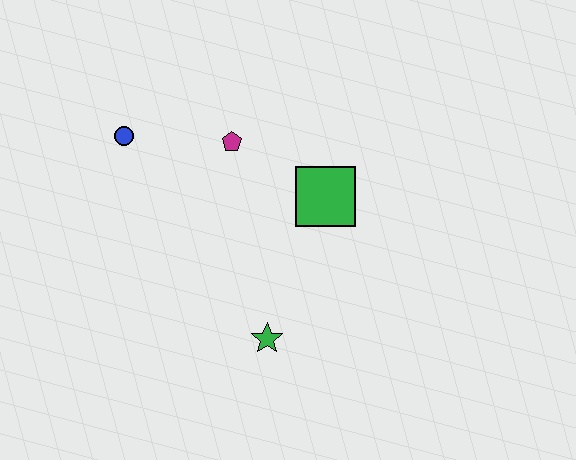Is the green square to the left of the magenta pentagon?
No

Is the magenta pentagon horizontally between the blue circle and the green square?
Yes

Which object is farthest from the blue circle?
The green star is farthest from the blue circle.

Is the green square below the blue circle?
Yes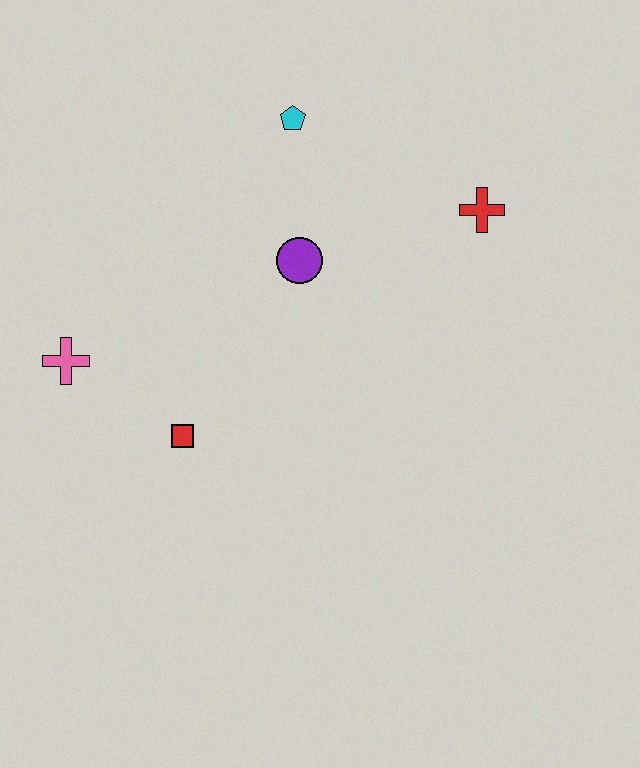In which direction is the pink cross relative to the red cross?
The pink cross is to the left of the red cross.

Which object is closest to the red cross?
The purple circle is closest to the red cross.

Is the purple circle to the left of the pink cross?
No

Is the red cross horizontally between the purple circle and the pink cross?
No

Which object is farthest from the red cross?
The pink cross is farthest from the red cross.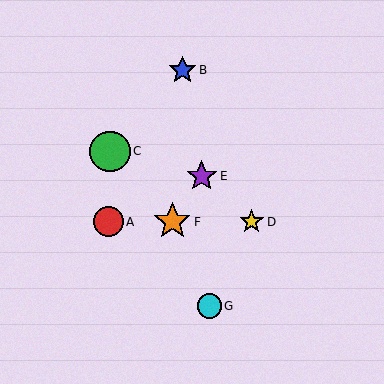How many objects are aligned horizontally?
3 objects (A, D, F) are aligned horizontally.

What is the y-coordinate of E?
Object E is at y≈176.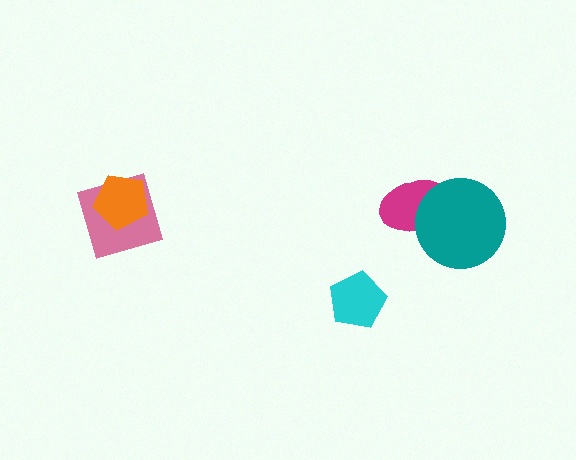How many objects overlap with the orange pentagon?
1 object overlaps with the orange pentagon.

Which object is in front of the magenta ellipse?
The teal circle is in front of the magenta ellipse.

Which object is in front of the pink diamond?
The orange pentagon is in front of the pink diamond.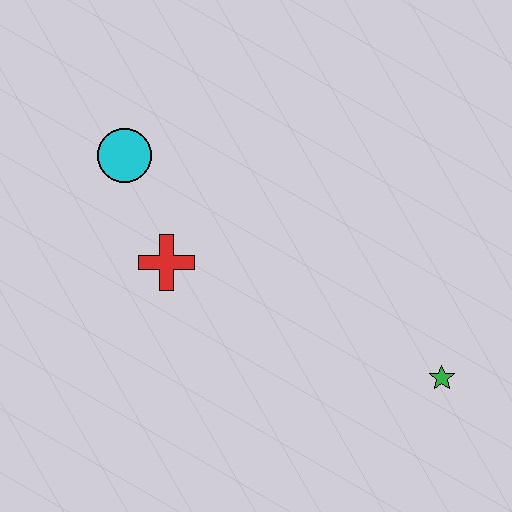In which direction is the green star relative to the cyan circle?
The green star is to the right of the cyan circle.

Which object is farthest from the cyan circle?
The green star is farthest from the cyan circle.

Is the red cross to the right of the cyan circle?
Yes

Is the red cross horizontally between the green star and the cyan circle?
Yes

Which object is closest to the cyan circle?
The red cross is closest to the cyan circle.